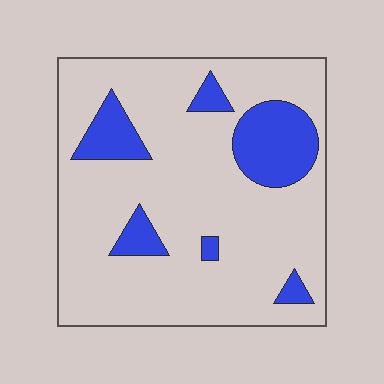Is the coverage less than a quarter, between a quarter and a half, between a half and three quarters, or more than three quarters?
Less than a quarter.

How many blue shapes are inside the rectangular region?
6.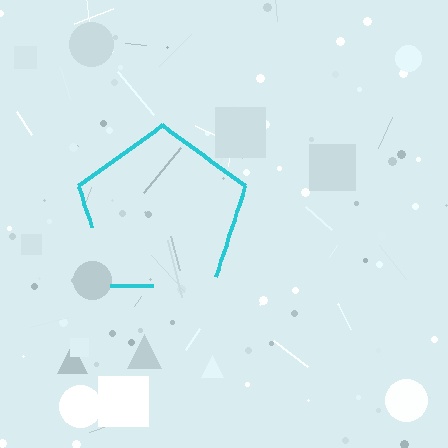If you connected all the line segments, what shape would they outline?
They would outline a pentagon.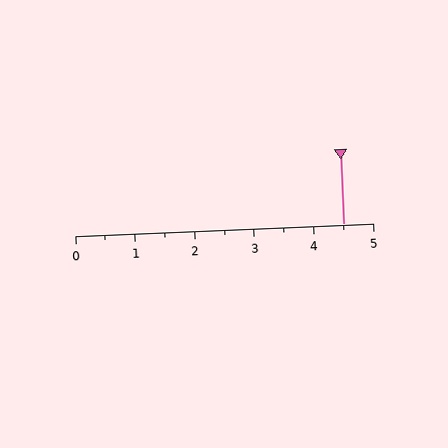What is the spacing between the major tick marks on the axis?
The major ticks are spaced 1 apart.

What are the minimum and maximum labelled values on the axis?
The axis runs from 0 to 5.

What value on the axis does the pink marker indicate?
The marker indicates approximately 4.5.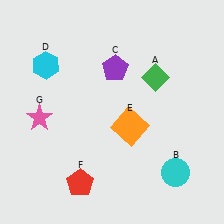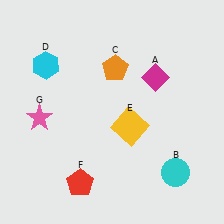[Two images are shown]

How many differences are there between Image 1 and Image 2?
There are 3 differences between the two images.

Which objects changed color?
A changed from green to magenta. C changed from purple to orange. E changed from orange to yellow.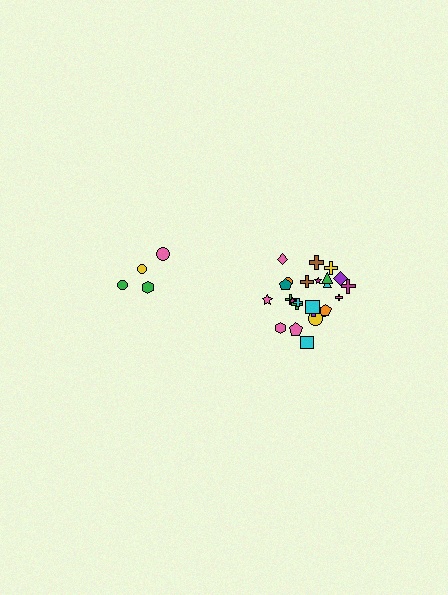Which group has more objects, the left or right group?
The right group.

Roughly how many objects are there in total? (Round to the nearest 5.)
Roughly 30 objects in total.